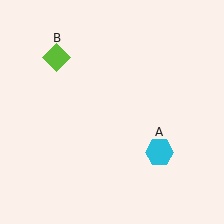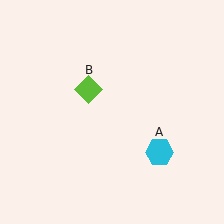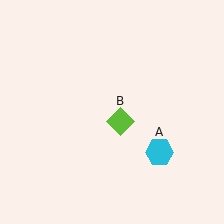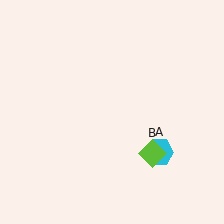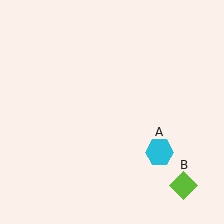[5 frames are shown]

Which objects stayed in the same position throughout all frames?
Cyan hexagon (object A) remained stationary.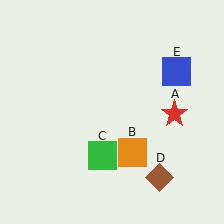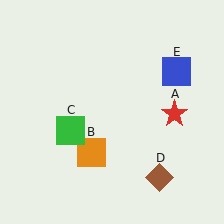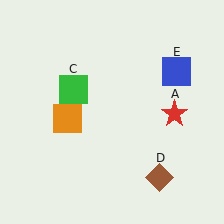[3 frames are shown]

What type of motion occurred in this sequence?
The orange square (object B), green square (object C) rotated clockwise around the center of the scene.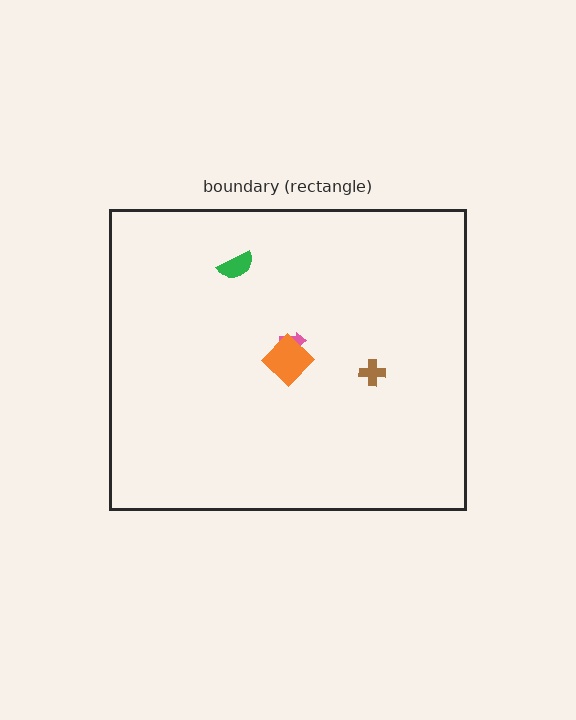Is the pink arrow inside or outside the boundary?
Inside.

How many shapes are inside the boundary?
4 inside, 0 outside.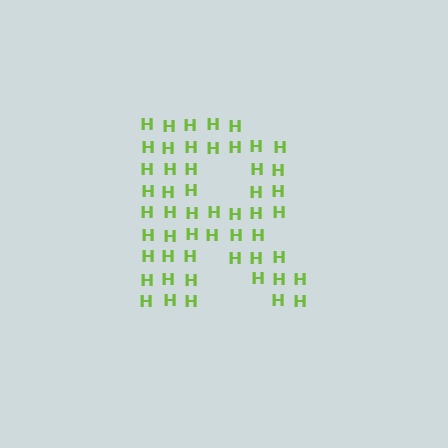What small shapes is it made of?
It is made of small letter H's.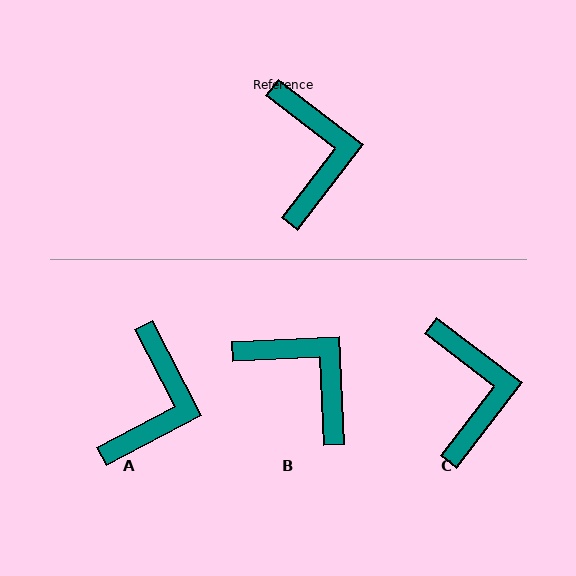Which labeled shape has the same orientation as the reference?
C.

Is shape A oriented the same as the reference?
No, it is off by about 25 degrees.